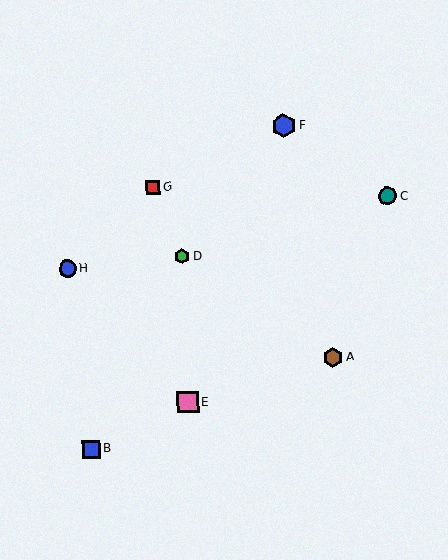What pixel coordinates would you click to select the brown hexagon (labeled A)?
Click at (333, 357) to select the brown hexagon A.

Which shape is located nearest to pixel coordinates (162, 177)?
The red square (labeled G) at (153, 187) is nearest to that location.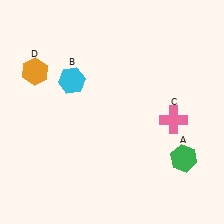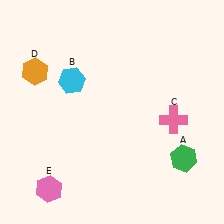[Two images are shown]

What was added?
A pink hexagon (E) was added in Image 2.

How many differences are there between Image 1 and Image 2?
There is 1 difference between the two images.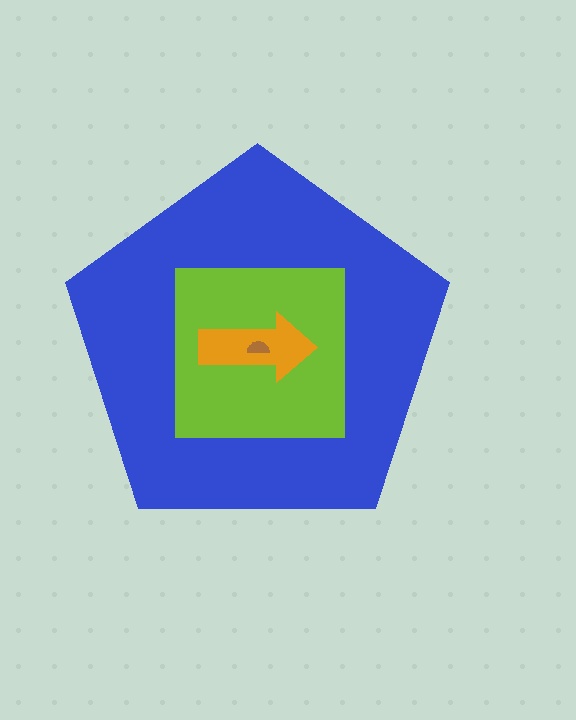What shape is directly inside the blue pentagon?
The lime square.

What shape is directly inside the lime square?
The orange arrow.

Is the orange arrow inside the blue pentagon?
Yes.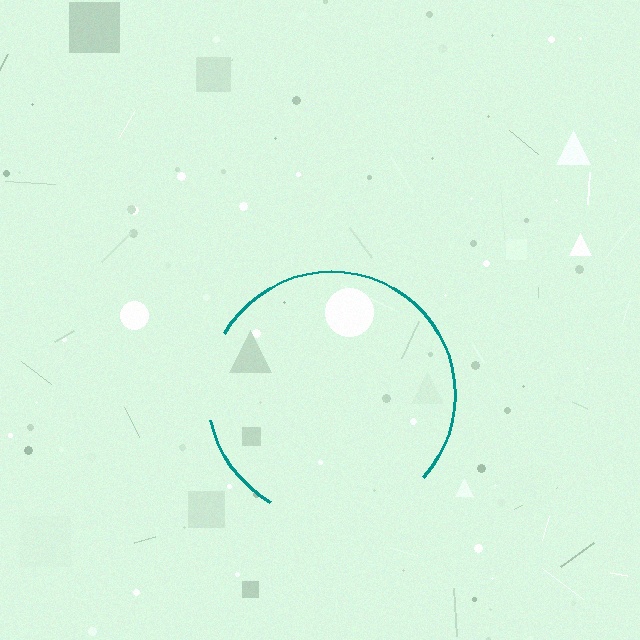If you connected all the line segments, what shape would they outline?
They would outline a circle.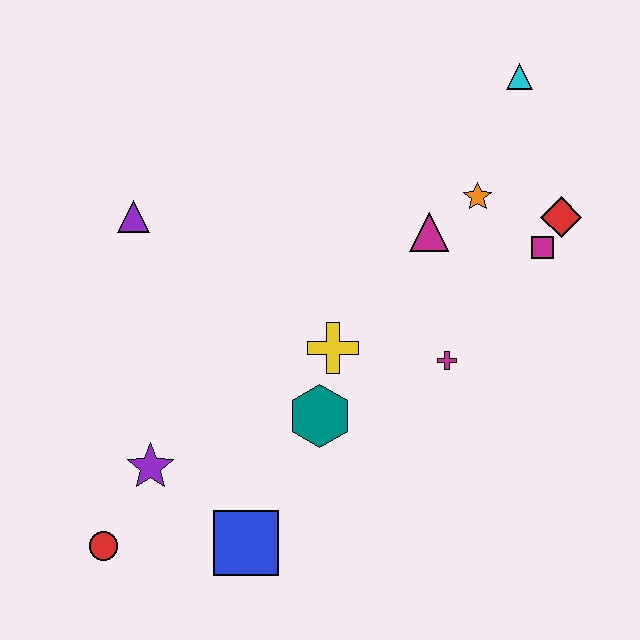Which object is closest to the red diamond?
The magenta square is closest to the red diamond.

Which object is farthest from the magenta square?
The red circle is farthest from the magenta square.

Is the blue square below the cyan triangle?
Yes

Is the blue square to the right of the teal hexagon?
No